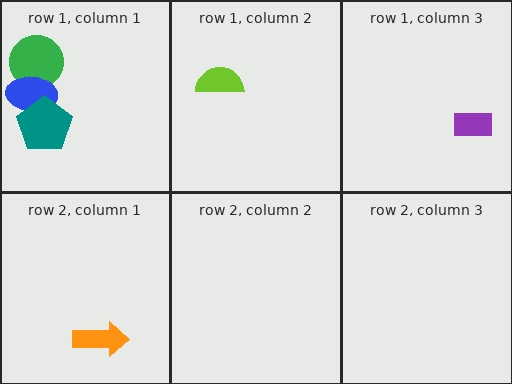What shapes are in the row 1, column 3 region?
The purple rectangle.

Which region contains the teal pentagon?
The row 1, column 1 region.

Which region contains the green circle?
The row 1, column 1 region.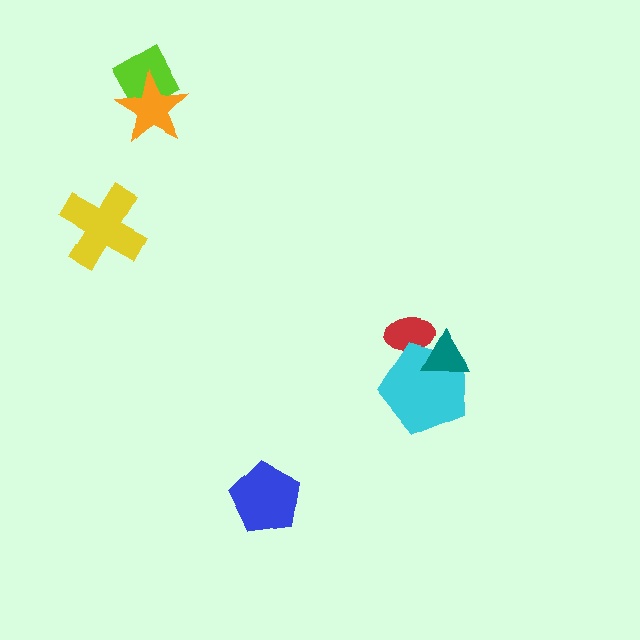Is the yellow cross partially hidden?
No, no other shape covers it.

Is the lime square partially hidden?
Yes, it is partially covered by another shape.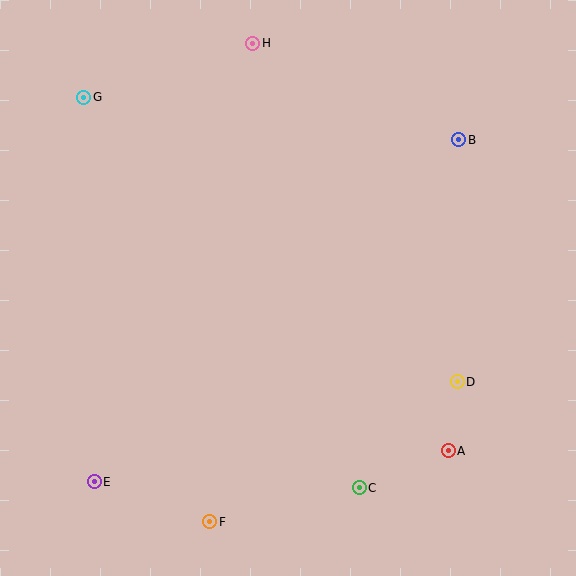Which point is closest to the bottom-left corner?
Point E is closest to the bottom-left corner.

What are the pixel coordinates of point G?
Point G is at (84, 97).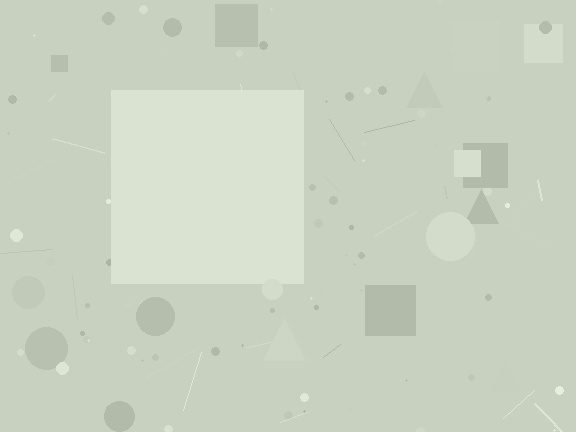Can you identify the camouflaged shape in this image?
The camouflaged shape is a square.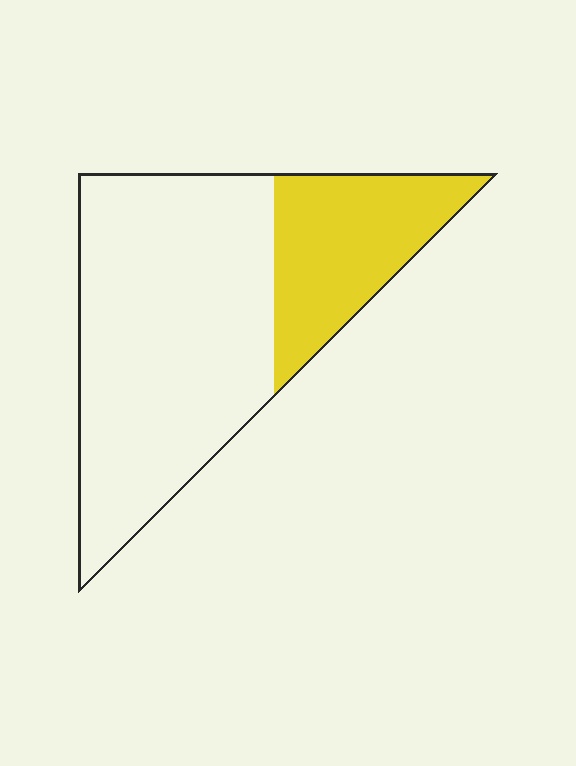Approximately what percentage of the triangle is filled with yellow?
Approximately 30%.